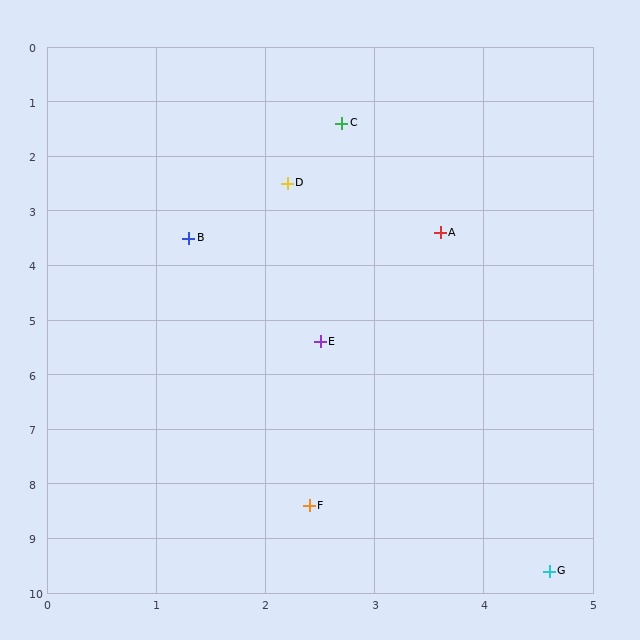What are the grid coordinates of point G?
Point G is at approximately (4.6, 9.6).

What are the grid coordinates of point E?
Point E is at approximately (2.5, 5.4).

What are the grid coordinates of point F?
Point F is at approximately (2.4, 8.4).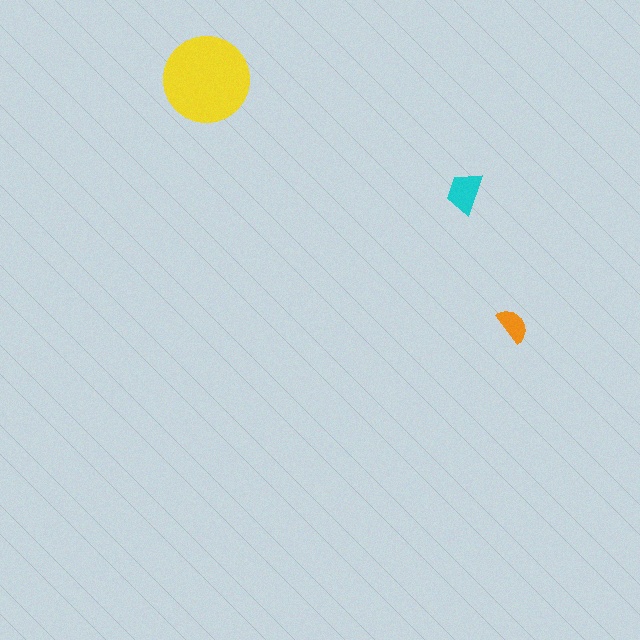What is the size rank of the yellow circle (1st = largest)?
1st.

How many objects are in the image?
There are 3 objects in the image.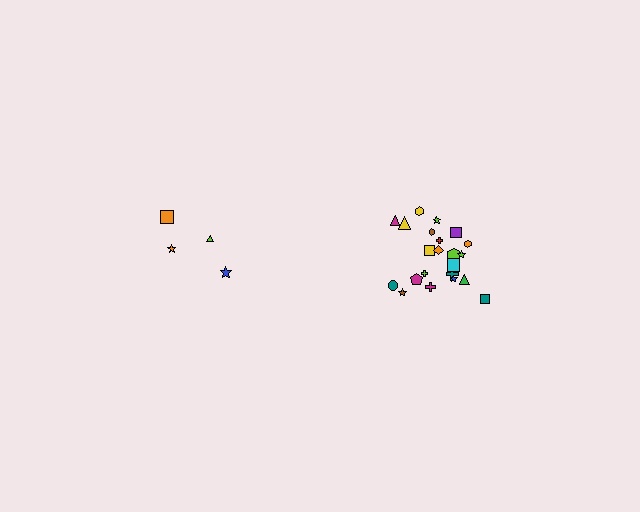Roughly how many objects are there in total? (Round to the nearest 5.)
Roughly 25 objects in total.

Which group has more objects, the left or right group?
The right group.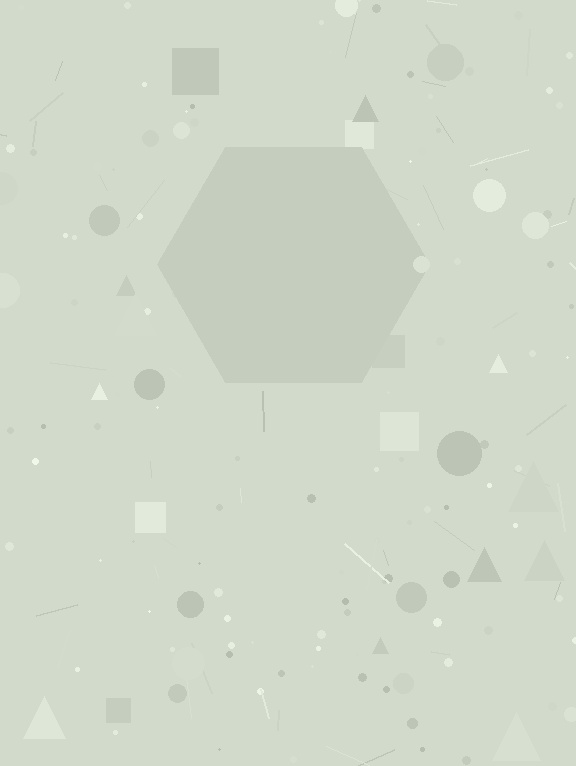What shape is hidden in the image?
A hexagon is hidden in the image.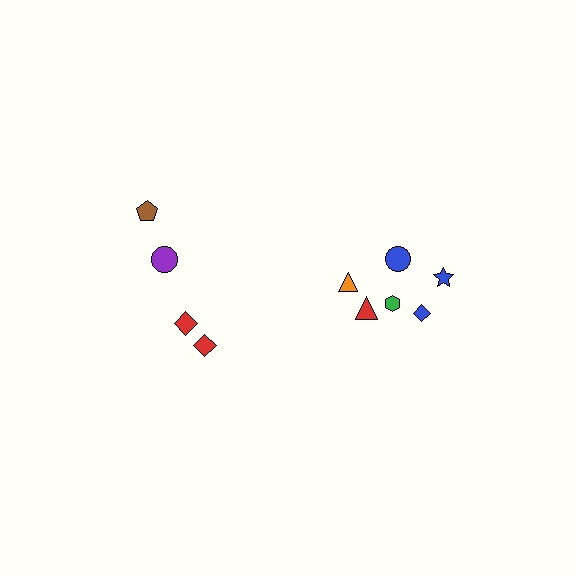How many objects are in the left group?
There are 4 objects.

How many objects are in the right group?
There are 6 objects.